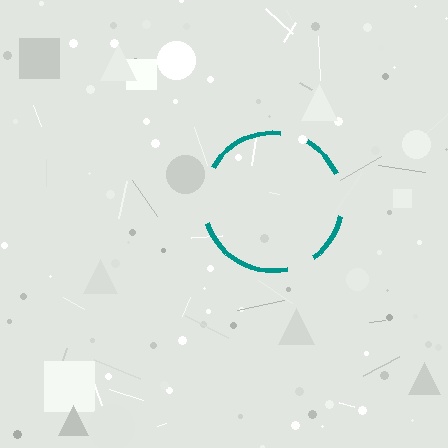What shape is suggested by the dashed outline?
The dashed outline suggests a circle.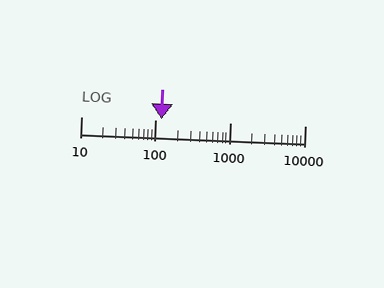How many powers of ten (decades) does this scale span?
The scale spans 3 decades, from 10 to 10000.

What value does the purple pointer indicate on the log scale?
The pointer indicates approximately 120.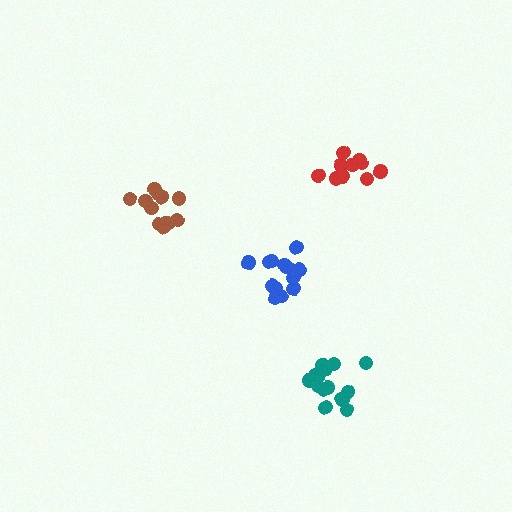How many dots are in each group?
Group 1: 14 dots, Group 2: 11 dots, Group 3: 12 dots, Group 4: 14 dots (51 total).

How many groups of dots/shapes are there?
There are 4 groups.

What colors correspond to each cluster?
The clusters are colored: blue, red, brown, teal.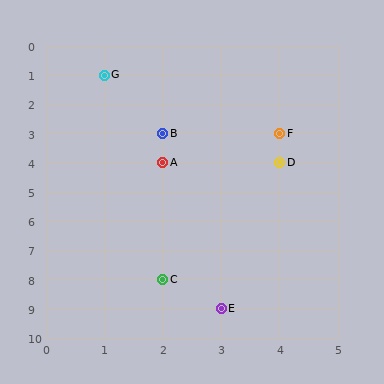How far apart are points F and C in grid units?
Points F and C are 2 columns and 5 rows apart (about 5.4 grid units diagonally).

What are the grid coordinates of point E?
Point E is at grid coordinates (3, 9).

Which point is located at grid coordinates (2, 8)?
Point C is at (2, 8).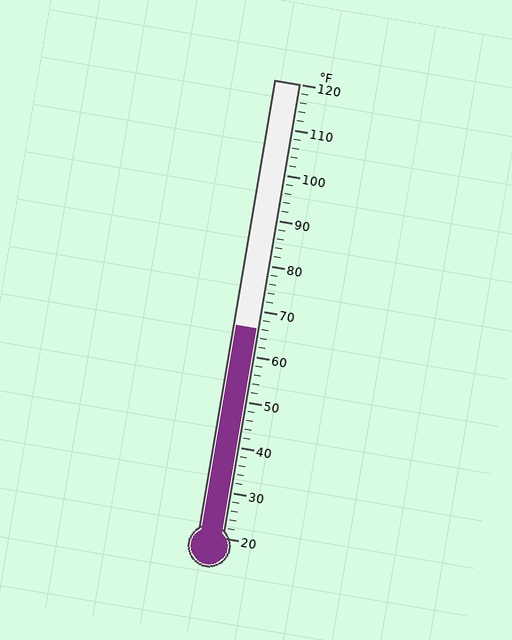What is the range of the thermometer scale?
The thermometer scale ranges from 20°F to 120°F.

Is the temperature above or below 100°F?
The temperature is below 100°F.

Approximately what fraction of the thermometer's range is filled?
The thermometer is filled to approximately 45% of its range.